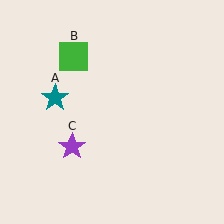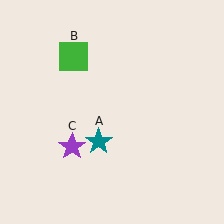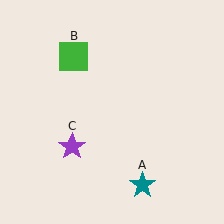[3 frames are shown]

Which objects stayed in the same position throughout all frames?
Green square (object B) and purple star (object C) remained stationary.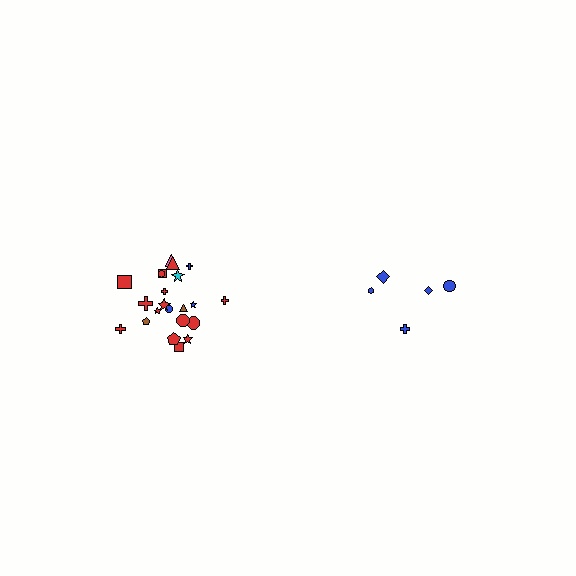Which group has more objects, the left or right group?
The left group.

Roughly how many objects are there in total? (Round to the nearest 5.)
Roughly 25 objects in total.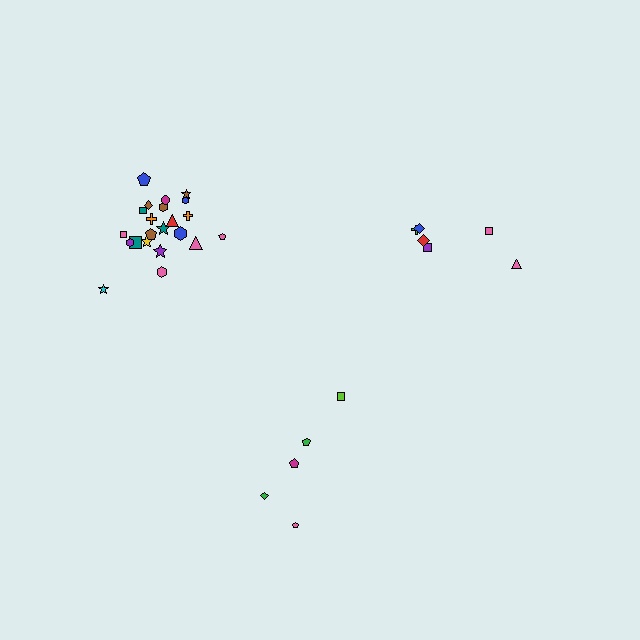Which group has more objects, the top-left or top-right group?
The top-left group.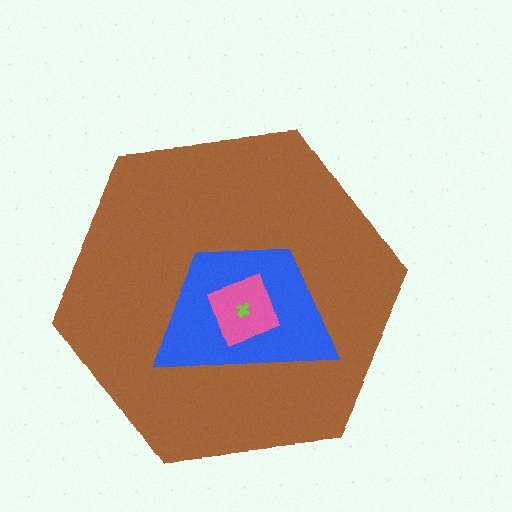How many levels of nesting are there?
4.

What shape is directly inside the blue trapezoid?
The pink square.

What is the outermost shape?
The brown hexagon.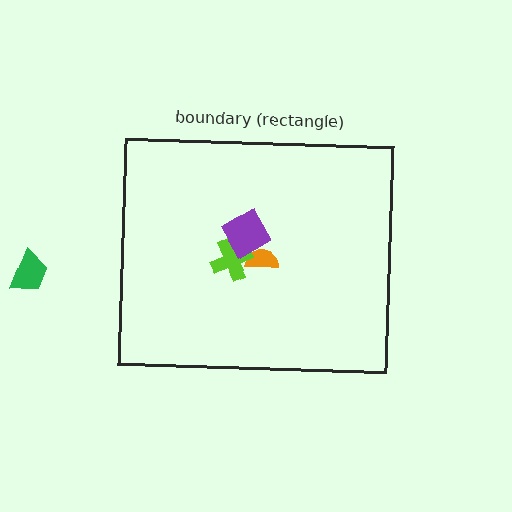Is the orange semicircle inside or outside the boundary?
Inside.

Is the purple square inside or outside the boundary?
Inside.